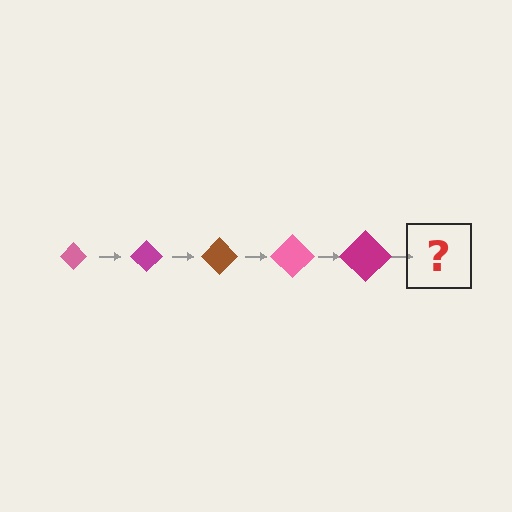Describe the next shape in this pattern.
It should be a brown diamond, larger than the previous one.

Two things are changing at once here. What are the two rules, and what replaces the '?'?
The two rules are that the diamond grows larger each step and the color cycles through pink, magenta, and brown. The '?' should be a brown diamond, larger than the previous one.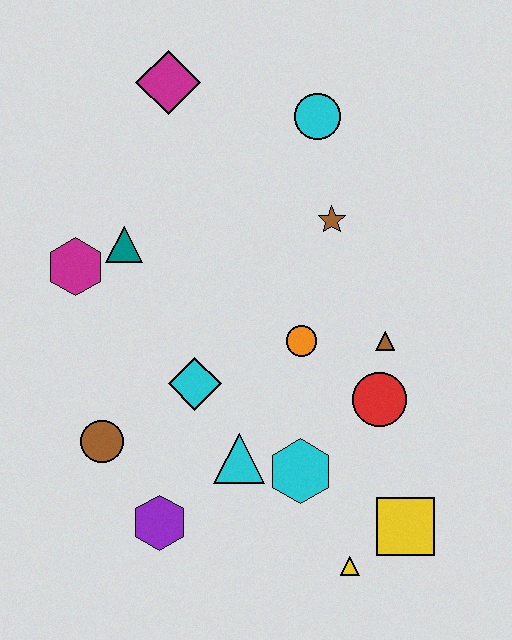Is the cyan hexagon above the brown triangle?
No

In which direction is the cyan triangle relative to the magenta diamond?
The cyan triangle is below the magenta diamond.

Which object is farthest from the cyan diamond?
The magenta diamond is farthest from the cyan diamond.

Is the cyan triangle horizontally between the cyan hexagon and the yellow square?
No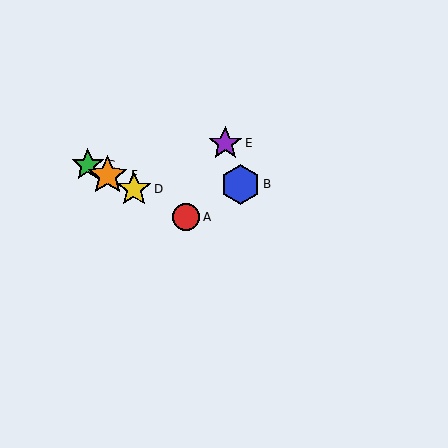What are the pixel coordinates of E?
Object E is at (225, 143).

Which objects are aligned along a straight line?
Objects A, C, D, F are aligned along a straight line.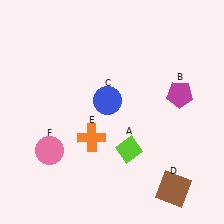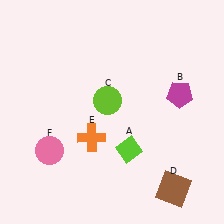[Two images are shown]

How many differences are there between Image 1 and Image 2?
There is 1 difference between the two images.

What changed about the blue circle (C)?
In Image 1, C is blue. In Image 2, it changed to lime.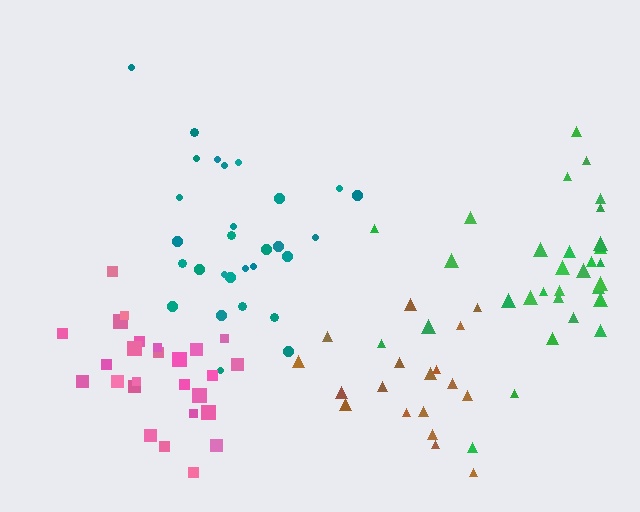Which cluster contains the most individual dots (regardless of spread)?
Green (33).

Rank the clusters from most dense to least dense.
pink, green, teal, brown.